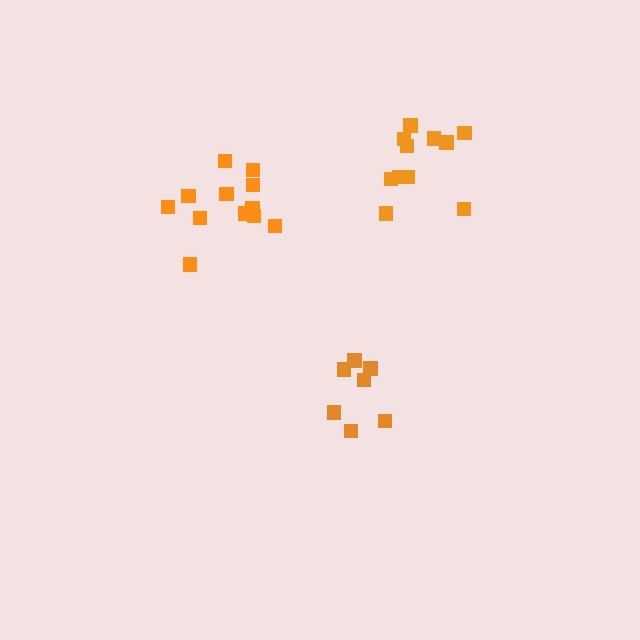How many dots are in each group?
Group 1: 12 dots, Group 2: 7 dots, Group 3: 11 dots (30 total).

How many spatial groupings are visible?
There are 3 spatial groupings.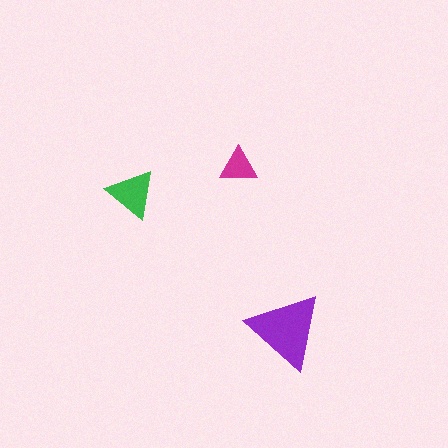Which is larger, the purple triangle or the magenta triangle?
The purple one.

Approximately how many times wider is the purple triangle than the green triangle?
About 1.5 times wider.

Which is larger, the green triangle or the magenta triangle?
The green one.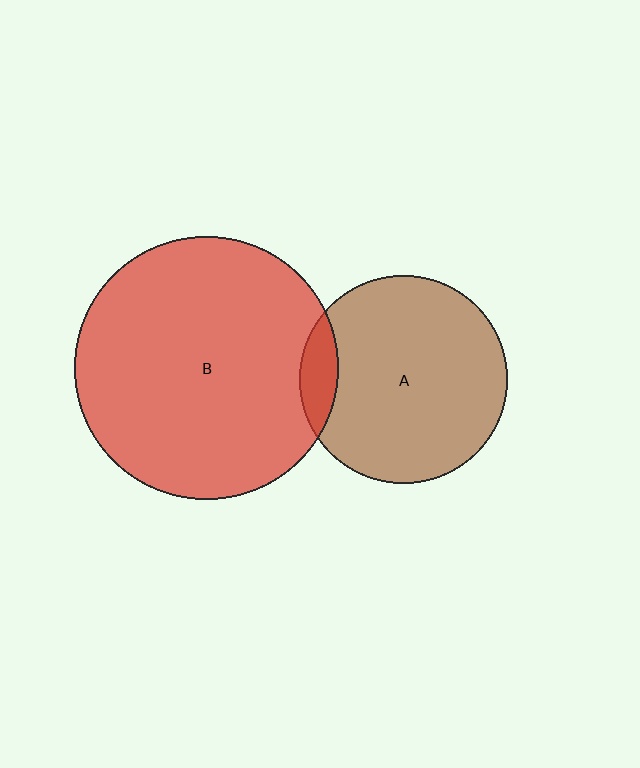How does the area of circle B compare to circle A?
Approximately 1.6 times.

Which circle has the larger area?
Circle B (red).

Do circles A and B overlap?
Yes.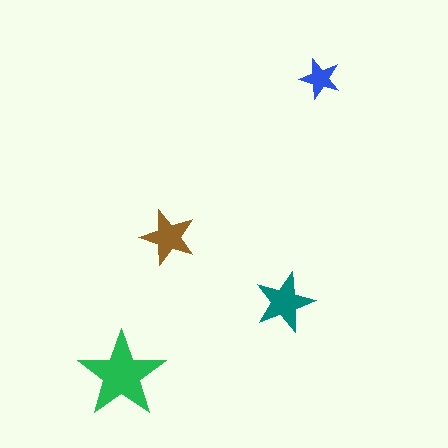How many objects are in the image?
There are 4 objects in the image.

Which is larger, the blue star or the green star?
The green one.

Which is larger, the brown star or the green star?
The green one.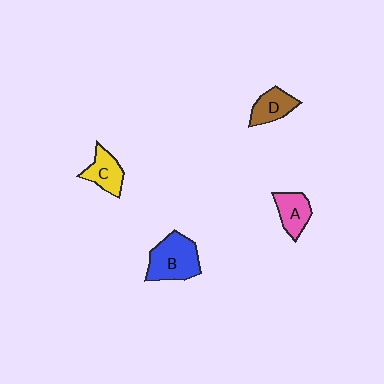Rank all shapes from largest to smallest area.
From largest to smallest: B (blue), A (pink), C (yellow), D (brown).